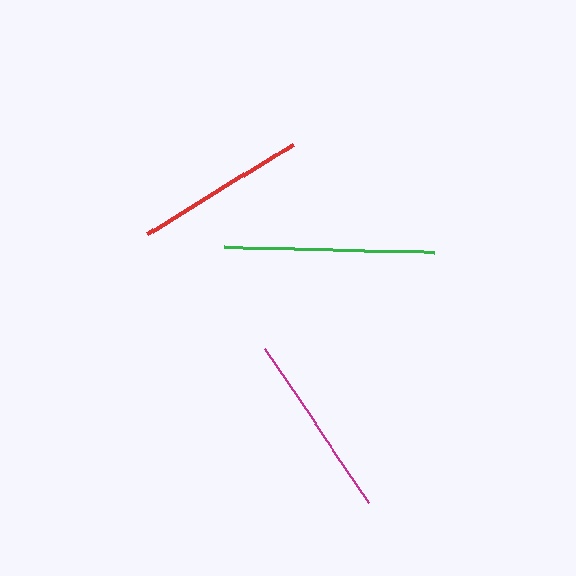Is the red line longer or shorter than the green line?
The green line is longer than the red line.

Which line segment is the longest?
The green line is the longest at approximately 211 pixels.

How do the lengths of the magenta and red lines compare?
The magenta and red lines are approximately the same length.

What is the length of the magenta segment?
The magenta segment is approximately 186 pixels long.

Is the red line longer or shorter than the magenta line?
The magenta line is longer than the red line.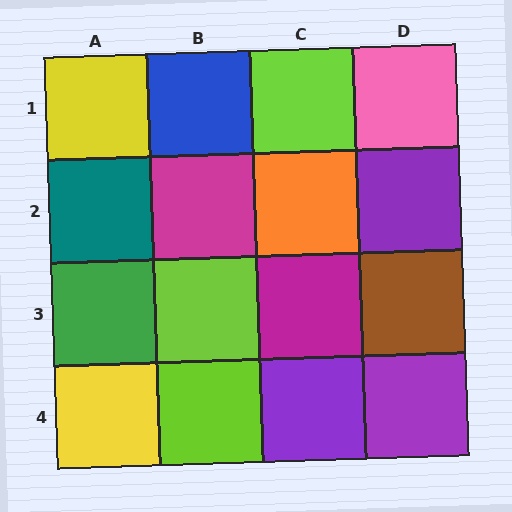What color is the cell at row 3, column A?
Green.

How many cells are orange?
1 cell is orange.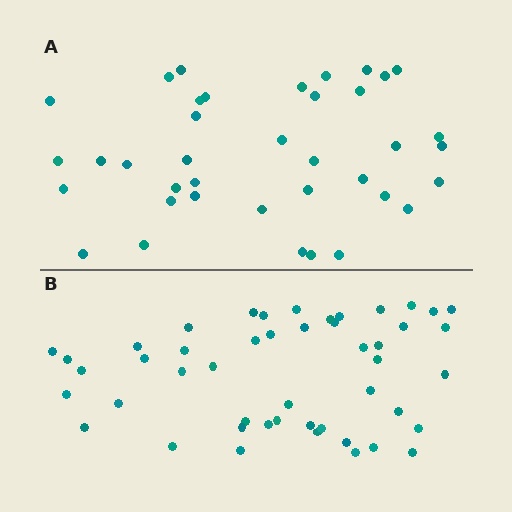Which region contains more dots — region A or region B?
Region B (the bottom region) has more dots.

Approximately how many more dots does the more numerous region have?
Region B has roughly 10 or so more dots than region A.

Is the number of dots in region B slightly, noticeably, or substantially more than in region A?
Region B has noticeably more, but not dramatically so. The ratio is roughly 1.3 to 1.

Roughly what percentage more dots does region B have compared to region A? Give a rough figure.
About 25% more.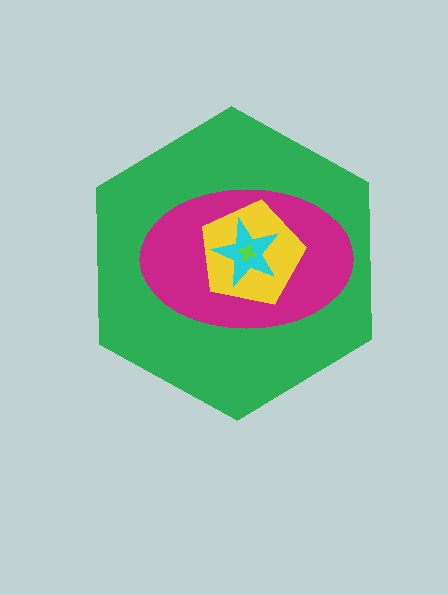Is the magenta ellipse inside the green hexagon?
Yes.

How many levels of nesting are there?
5.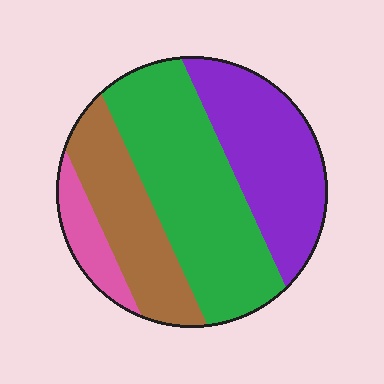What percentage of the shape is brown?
Brown covers around 20% of the shape.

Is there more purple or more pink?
Purple.